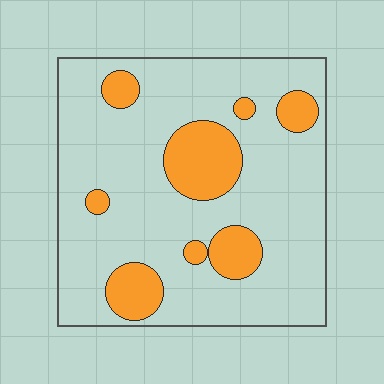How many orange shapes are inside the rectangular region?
8.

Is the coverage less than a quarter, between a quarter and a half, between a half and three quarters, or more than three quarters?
Less than a quarter.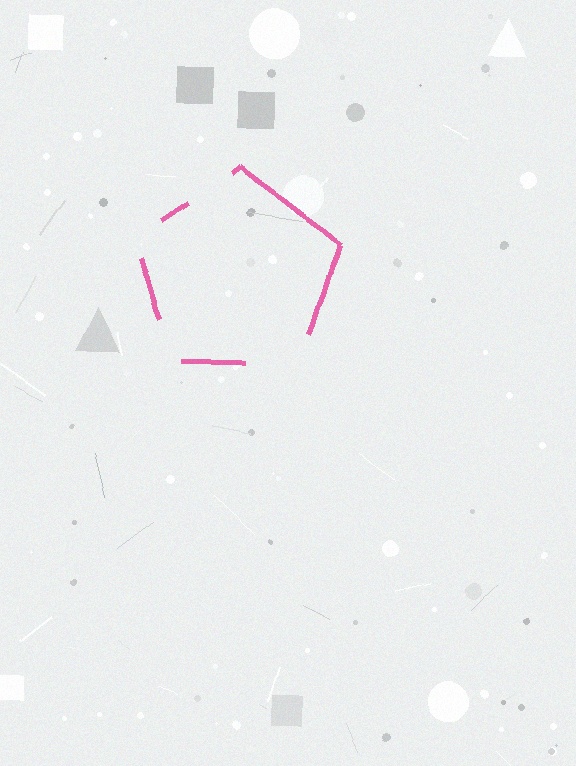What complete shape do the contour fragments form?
The contour fragments form a pentagon.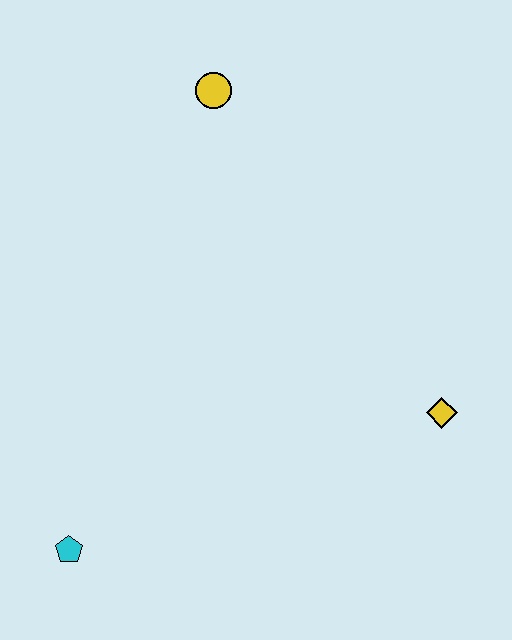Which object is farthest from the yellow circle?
The cyan pentagon is farthest from the yellow circle.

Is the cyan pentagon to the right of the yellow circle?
No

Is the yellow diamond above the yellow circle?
No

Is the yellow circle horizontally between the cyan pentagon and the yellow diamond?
Yes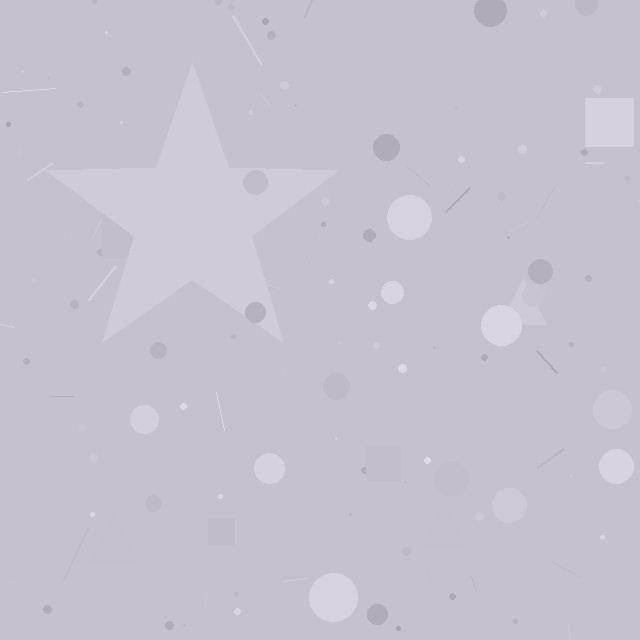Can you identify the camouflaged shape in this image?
The camouflaged shape is a star.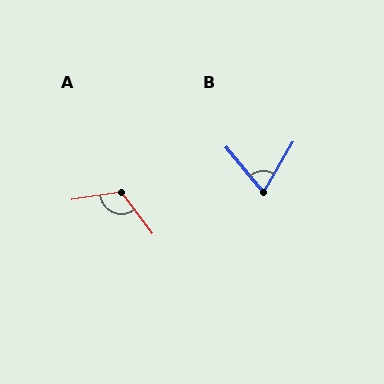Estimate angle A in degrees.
Approximately 119 degrees.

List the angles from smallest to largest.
B (70°), A (119°).